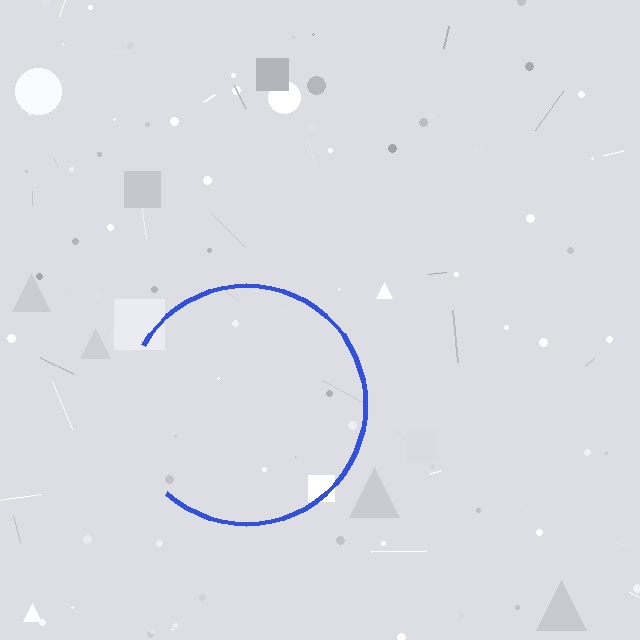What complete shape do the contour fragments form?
The contour fragments form a circle.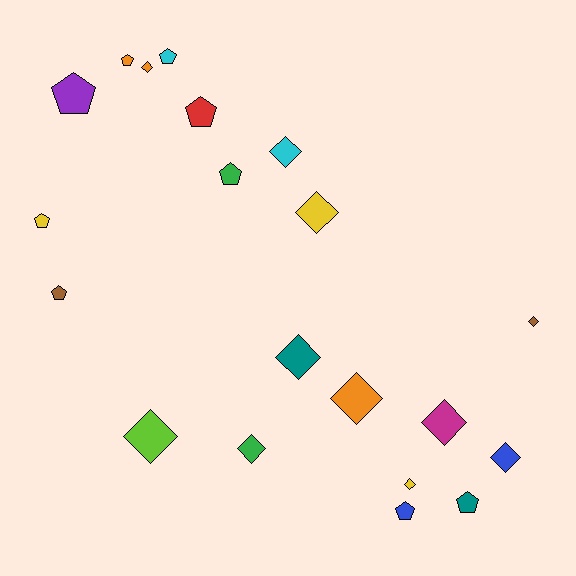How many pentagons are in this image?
There are 9 pentagons.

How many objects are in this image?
There are 20 objects.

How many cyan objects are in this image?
There are 2 cyan objects.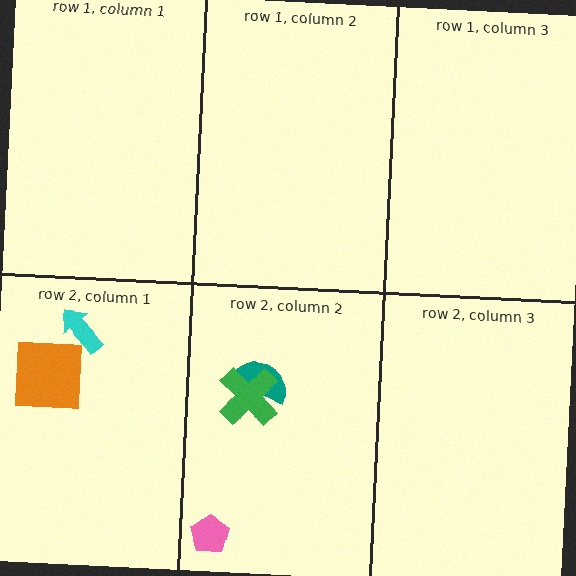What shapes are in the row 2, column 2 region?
The pink pentagon, the teal semicircle, the green cross.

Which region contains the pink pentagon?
The row 2, column 2 region.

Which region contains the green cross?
The row 2, column 2 region.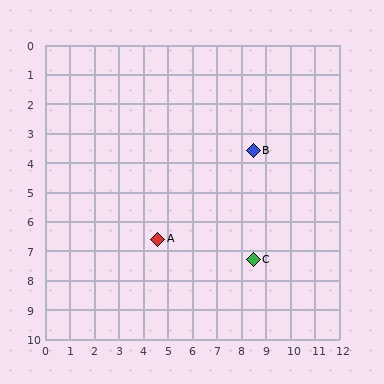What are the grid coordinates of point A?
Point A is at approximately (4.6, 6.6).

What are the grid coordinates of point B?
Point B is at approximately (8.5, 3.6).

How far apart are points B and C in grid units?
Points B and C are about 3.7 grid units apart.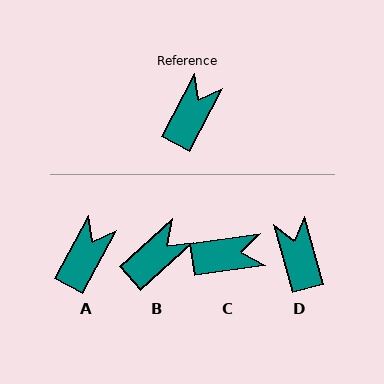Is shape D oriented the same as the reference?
No, it is off by about 43 degrees.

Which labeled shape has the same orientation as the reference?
A.